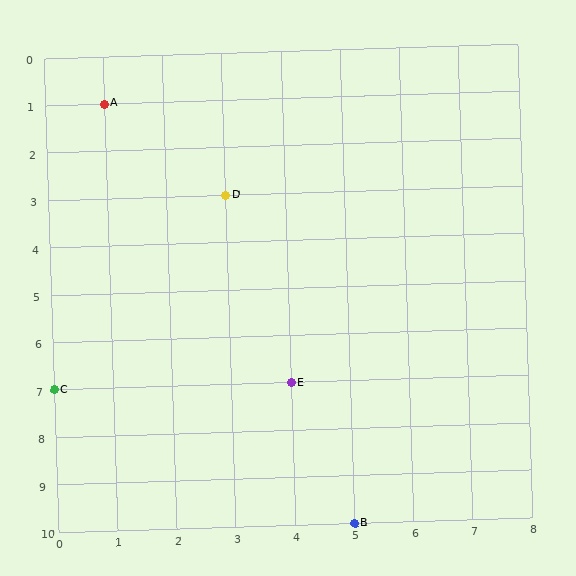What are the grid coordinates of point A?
Point A is at grid coordinates (1, 1).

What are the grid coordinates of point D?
Point D is at grid coordinates (3, 3).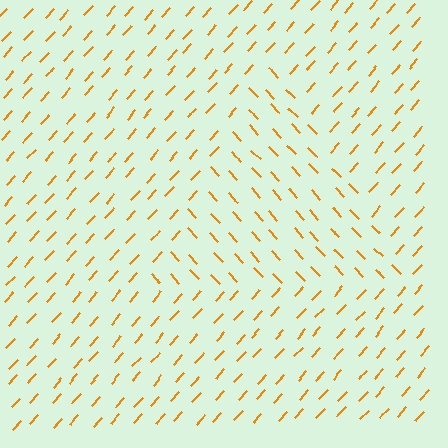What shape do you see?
I see a triangle.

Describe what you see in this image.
The image is filled with small orange line segments. A triangle region in the image has lines oriented differently from the surrounding lines, creating a visible texture boundary.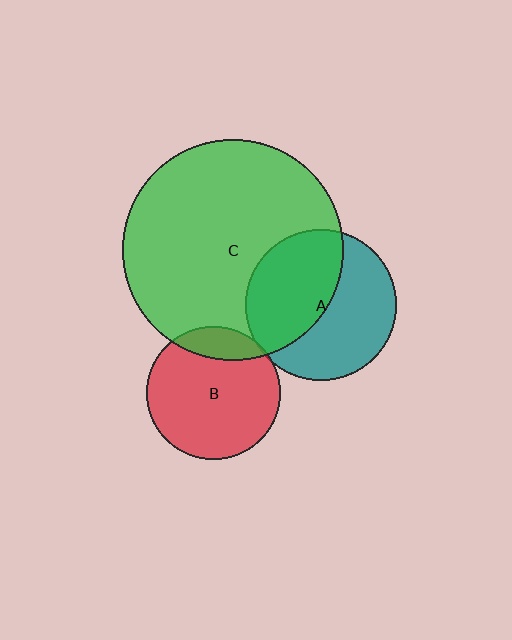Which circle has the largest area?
Circle C (green).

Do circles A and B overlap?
Yes.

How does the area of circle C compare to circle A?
Approximately 2.1 times.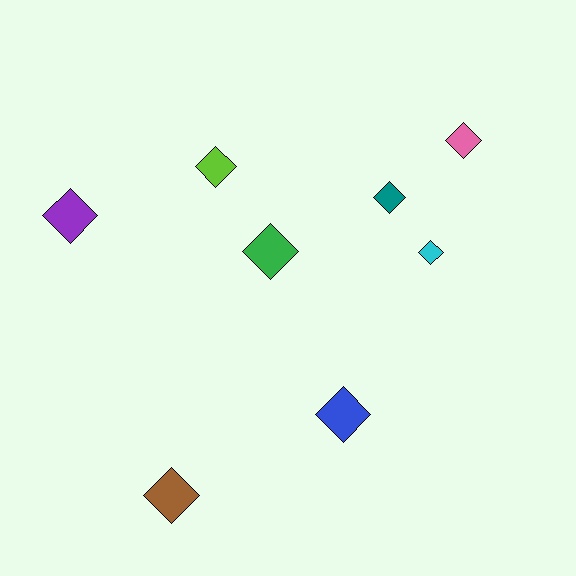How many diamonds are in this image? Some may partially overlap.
There are 8 diamonds.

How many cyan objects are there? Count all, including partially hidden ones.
There is 1 cyan object.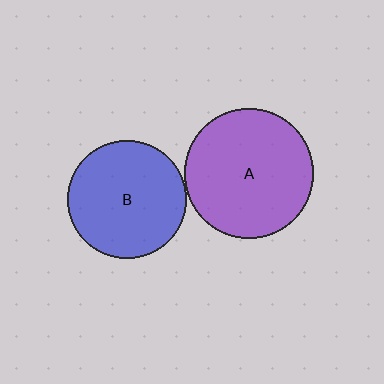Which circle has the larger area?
Circle A (purple).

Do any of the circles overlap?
No, none of the circles overlap.